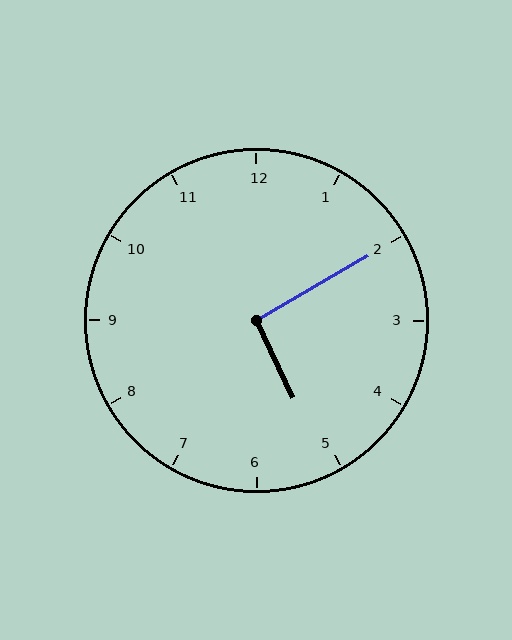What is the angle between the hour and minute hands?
Approximately 95 degrees.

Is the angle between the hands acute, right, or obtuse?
It is right.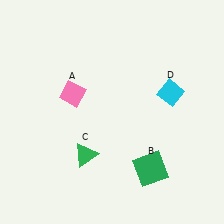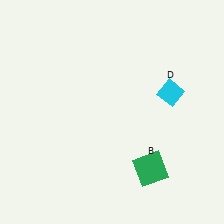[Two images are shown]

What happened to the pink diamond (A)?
The pink diamond (A) was removed in Image 2. It was in the top-left area of Image 1.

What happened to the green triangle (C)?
The green triangle (C) was removed in Image 2. It was in the bottom-left area of Image 1.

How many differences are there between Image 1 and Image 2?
There are 2 differences between the two images.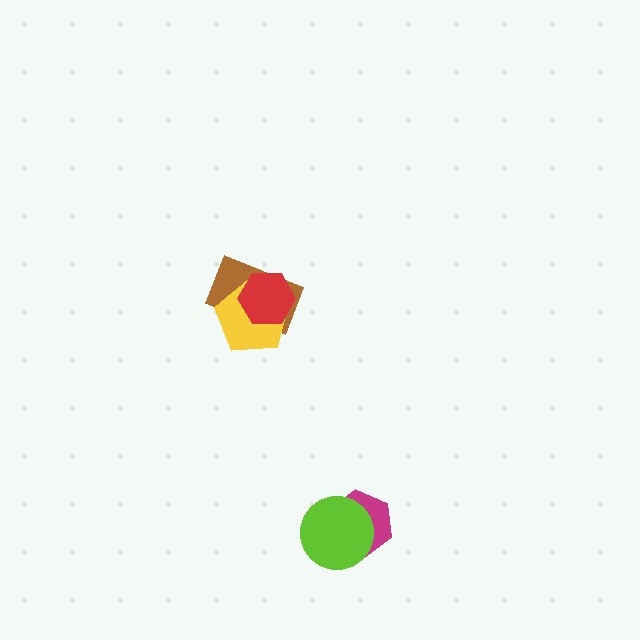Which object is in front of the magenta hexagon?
The lime circle is in front of the magenta hexagon.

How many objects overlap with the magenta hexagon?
1 object overlaps with the magenta hexagon.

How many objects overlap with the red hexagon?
2 objects overlap with the red hexagon.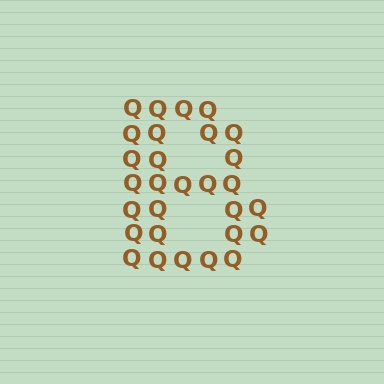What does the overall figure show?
The overall figure shows the letter B.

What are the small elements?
The small elements are letter Q's.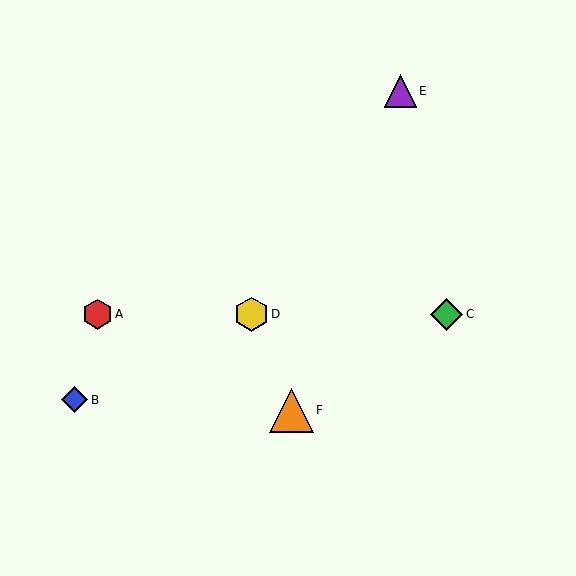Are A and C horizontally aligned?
Yes, both are at y≈314.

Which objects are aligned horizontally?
Objects A, C, D are aligned horizontally.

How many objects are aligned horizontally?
3 objects (A, C, D) are aligned horizontally.